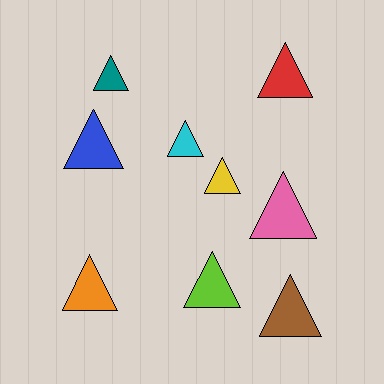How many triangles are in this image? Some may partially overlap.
There are 9 triangles.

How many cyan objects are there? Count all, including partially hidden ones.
There is 1 cyan object.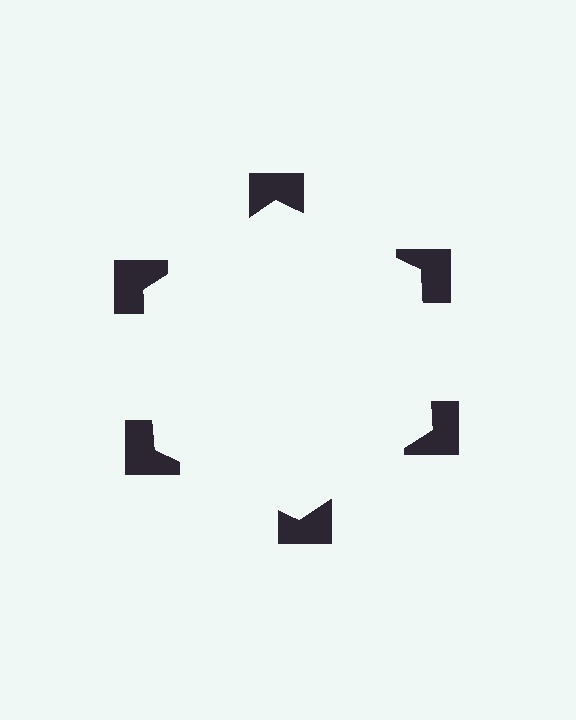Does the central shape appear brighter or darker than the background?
It typically appears slightly brighter than the background, even though no actual brightness change is drawn.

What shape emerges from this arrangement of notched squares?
An illusory hexagon — its edges are inferred from the aligned wedge cuts in the notched squares, not physically drawn.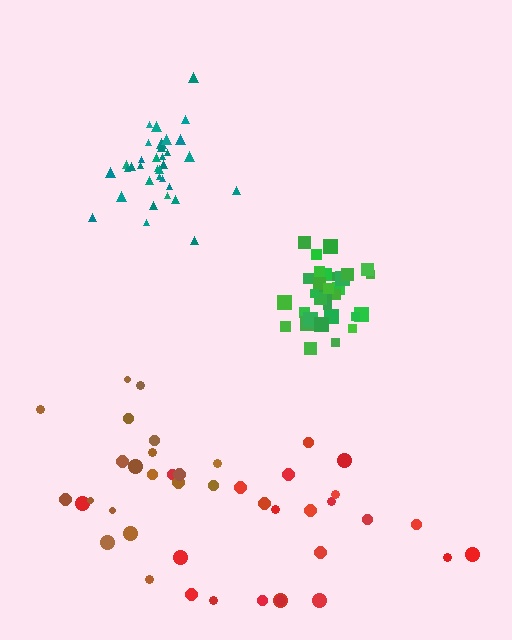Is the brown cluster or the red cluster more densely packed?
Brown.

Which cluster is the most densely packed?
Green.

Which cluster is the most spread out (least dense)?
Red.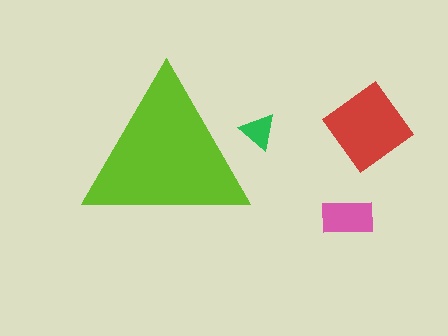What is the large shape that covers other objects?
A lime triangle.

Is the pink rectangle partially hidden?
No, the pink rectangle is fully visible.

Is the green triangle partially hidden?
Yes, the green triangle is partially hidden behind the lime triangle.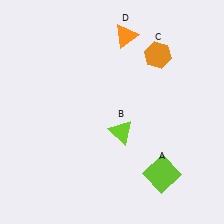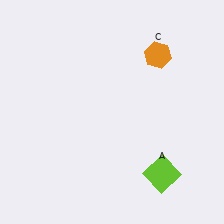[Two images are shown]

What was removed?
The orange triangle (D), the lime triangle (B) were removed in Image 2.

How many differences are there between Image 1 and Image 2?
There are 2 differences between the two images.